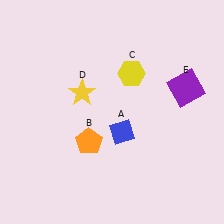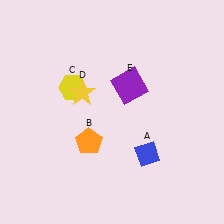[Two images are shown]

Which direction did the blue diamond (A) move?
The blue diamond (A) moved right.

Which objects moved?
The objects that moved are: the blue diamond (A), the yellow hexagon (C), the purple square (E).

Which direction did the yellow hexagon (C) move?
The yellow hexagon (C) moved left.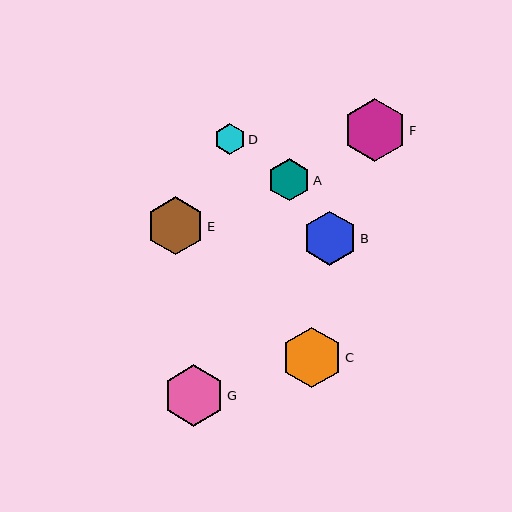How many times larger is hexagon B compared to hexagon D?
Hexagon B is approximately 1.8 times the size of hexagon D.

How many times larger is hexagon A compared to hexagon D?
Hexagon A is approximately 1.4 times the size of hexagon D.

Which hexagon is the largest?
Hexagon F is the largest with a size of approximately 63 pixels.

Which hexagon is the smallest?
Hexagon D is the smallest with a size of approximately 30 pixels.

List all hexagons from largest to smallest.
From largest to smallest: F, G, C, E, B, A, D.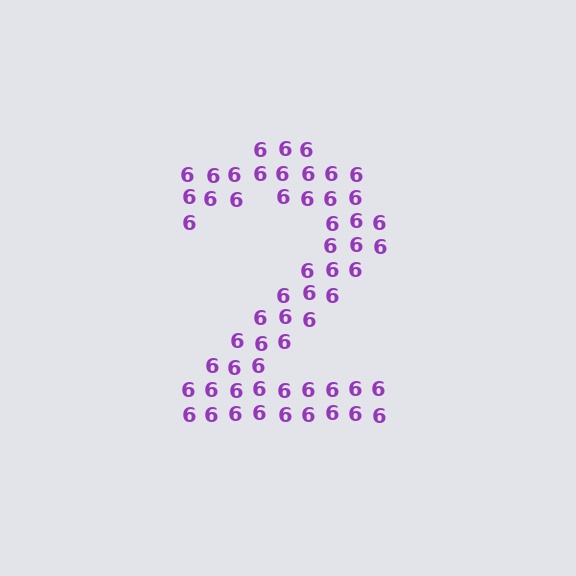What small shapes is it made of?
It is made of small digit 6's.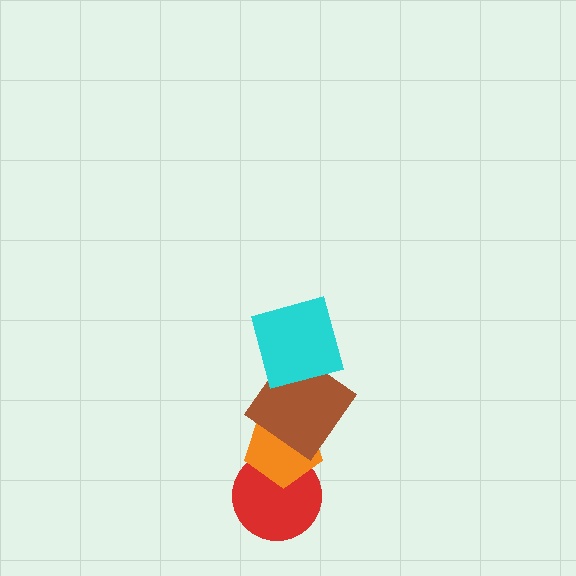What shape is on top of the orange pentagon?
The brown diamond is on top of the orange pentagon.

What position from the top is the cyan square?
The cyan square is 1st from the top.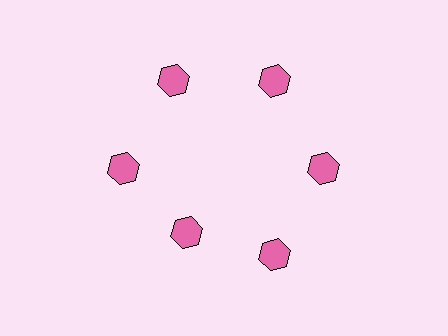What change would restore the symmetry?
The symmetry would be restored by moving it outward, back onto the ring so that all 6 hexagons sit at equal angles and equal distance from the center.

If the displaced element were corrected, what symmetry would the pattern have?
It would have 6-fold rotational symmetry — the pattern would map onto itself every 60 degrees.